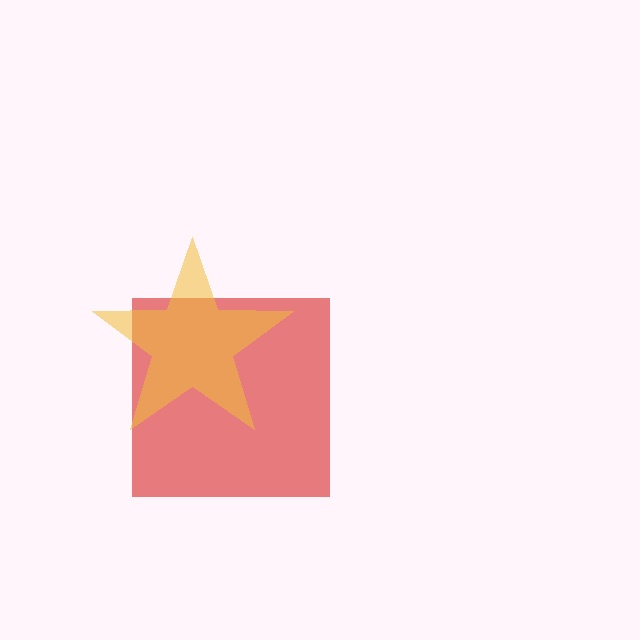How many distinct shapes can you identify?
There are 2 distinct shapes: a red square, a yellow star.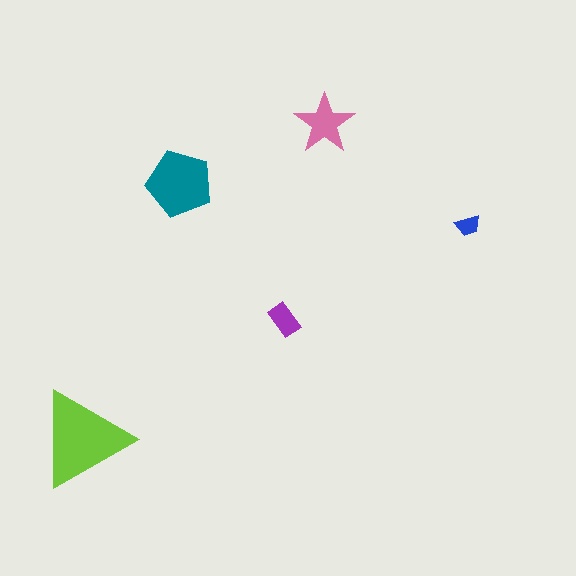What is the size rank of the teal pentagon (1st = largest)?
2nd.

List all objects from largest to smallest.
The lime triangle, the teal pentagon, the pink star, the purple rectangle, the blue trapezoid.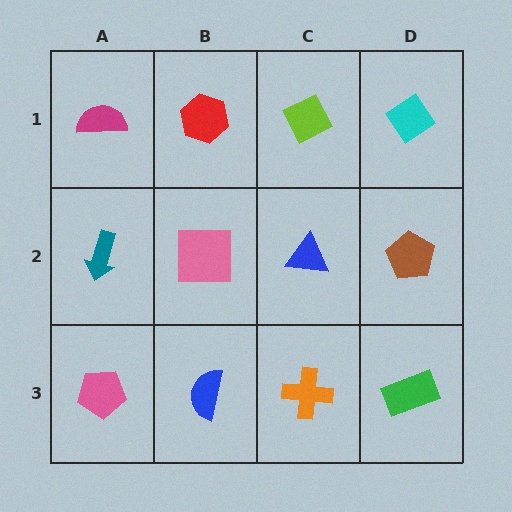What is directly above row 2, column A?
A magenta semicircle.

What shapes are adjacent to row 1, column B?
A pink square (row 2, column B), a magenta semicircle (row 1, column A), a lime diamond (row 1, column C).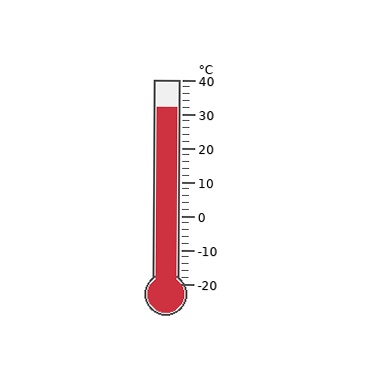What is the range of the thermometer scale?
The thermometer scale ranges from -20°C to 40°C.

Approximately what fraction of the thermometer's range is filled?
The thermometer is filled to approximately 85% of its range.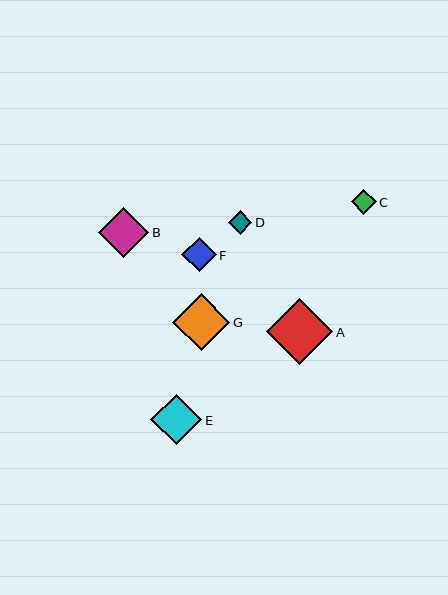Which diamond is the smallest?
Diamond D is the smallest with a size of approximately 24 pixels.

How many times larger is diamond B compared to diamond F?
Diamond B is approximately 1.5 times the size of diamond F.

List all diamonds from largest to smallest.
From largest to smallest: A, G, E, B, F, C, D.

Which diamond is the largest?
Diamond A is the largest with a size of approximately 67 pixels.